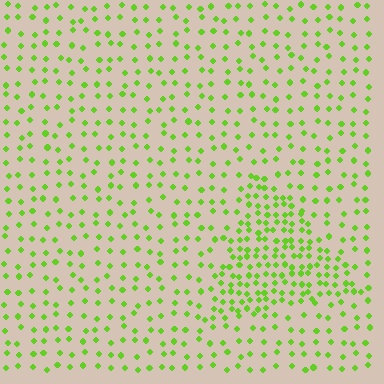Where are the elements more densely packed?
The elements are more densely packed inside the triangle boundary.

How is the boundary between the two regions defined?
The boundary is defined by a change in element density (approximately 2.2x ratio). All elements are the same color, size, and shape.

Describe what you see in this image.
The image contains small lime elements arranged at two different densities. A triangle-shaped region is visible where the elements are more densely packed than the surrounding area.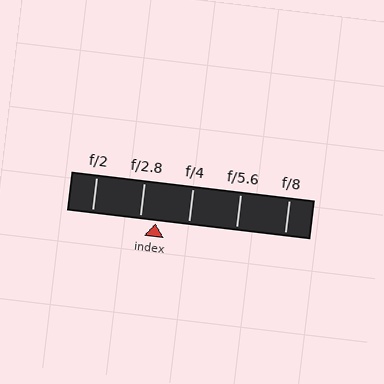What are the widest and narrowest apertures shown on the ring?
The widest aperture shown is f/2 and the narrowest is f/8.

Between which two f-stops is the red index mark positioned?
The index mark is between f/2.8 and f/4.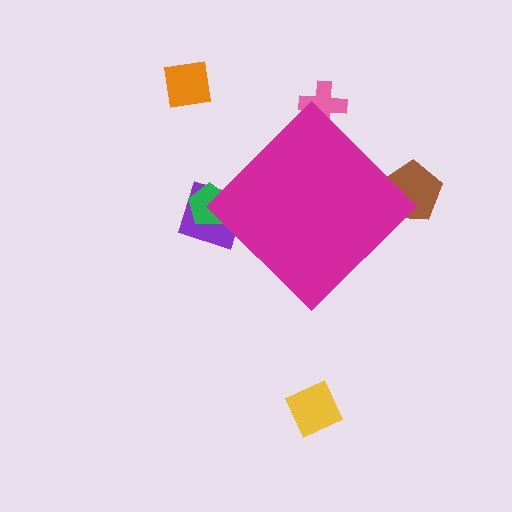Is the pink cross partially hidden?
Yes, the pink cross is partially hidden behind the magenta diamond.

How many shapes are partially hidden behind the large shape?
4 shapes are partially hidden.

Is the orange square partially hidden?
No, the orange square is fully visible.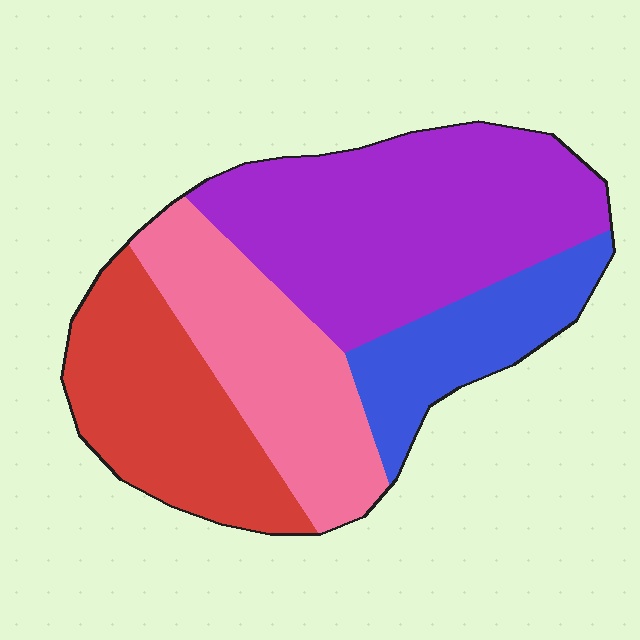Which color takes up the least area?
Blue, at roughly 15%.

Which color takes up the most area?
Purple, at roughly 40%.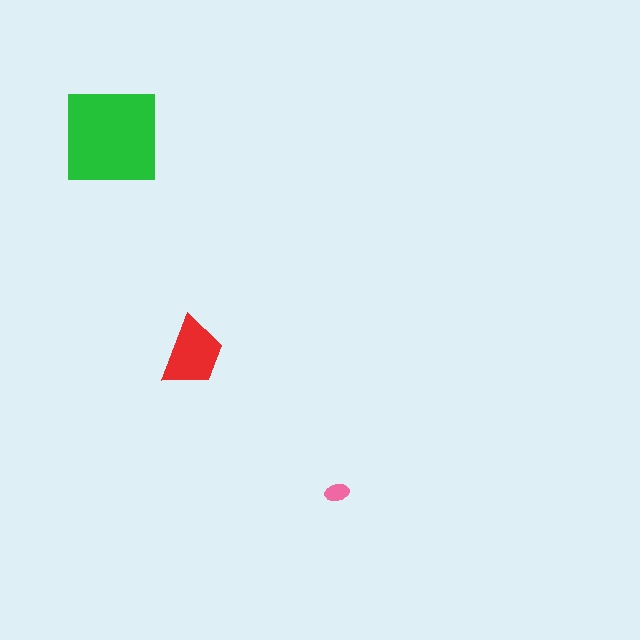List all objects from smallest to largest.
The pink ellipse, the red trapezoid, the green square.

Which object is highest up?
The green square is topmost.